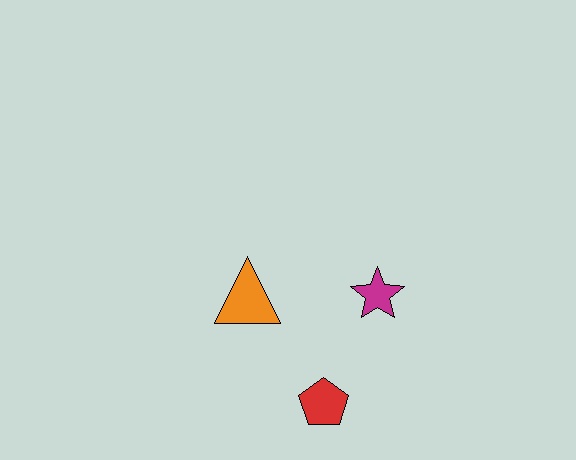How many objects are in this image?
There are 3 objects.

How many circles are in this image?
There are no circles.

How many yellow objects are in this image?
There are no yellow objects.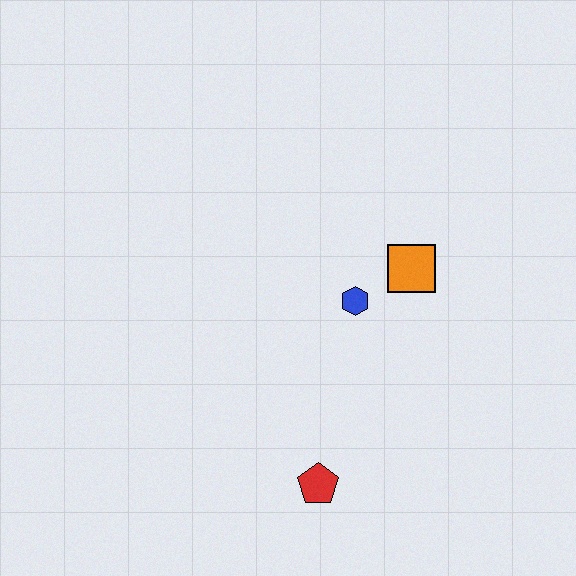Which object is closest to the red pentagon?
The blue hexagon is closest to the red pentagon.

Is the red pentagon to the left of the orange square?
Yes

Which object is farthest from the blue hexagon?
The red pentagon is farthest from the blue hexagon.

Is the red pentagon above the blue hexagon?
No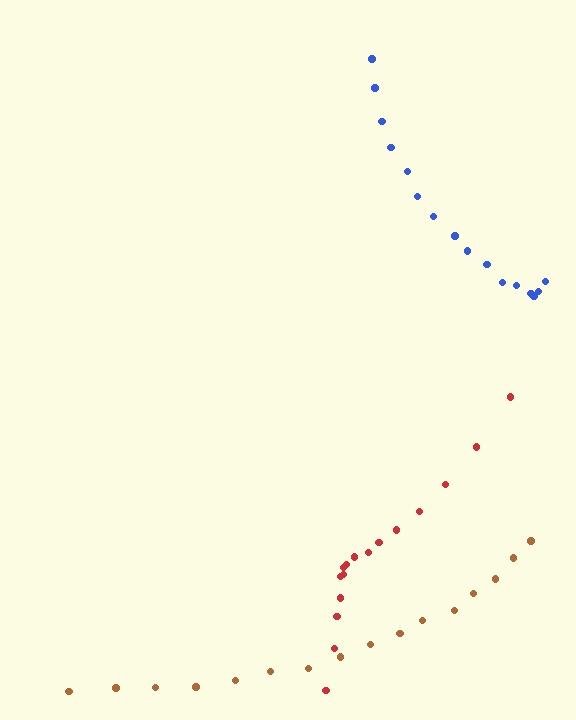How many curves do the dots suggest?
There are 3 distinct paths.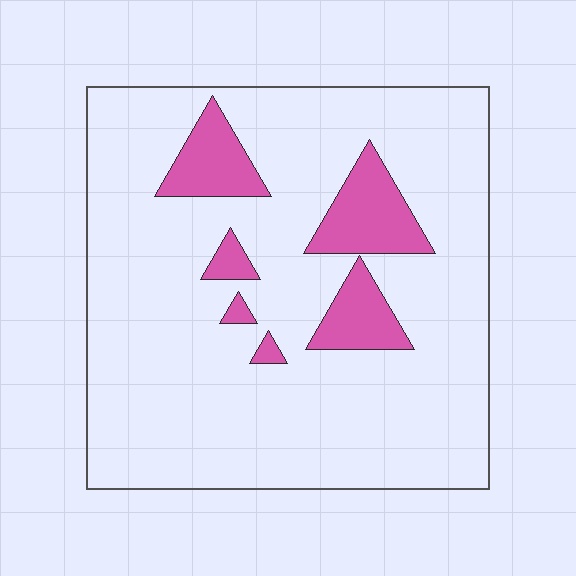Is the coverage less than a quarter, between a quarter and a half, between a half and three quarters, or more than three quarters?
Less than a quarter.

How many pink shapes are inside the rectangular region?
6.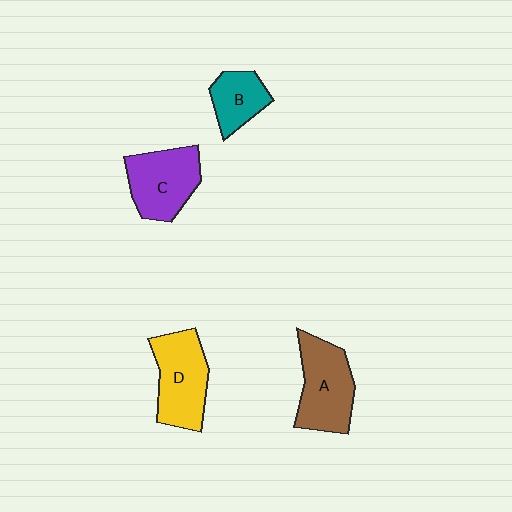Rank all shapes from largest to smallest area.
From largest to smallest: A (brown), D (yellow), C (purple), B (teal).